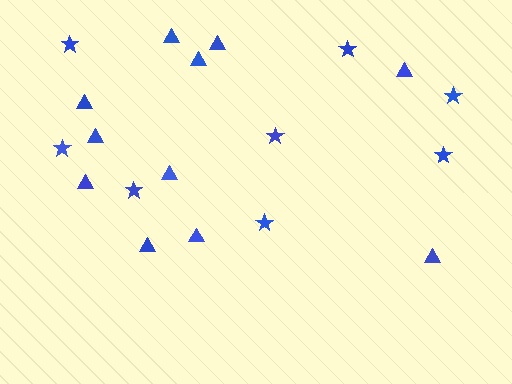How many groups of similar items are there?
There are 2 groups: one group of stars (8) and one group of triangles (11).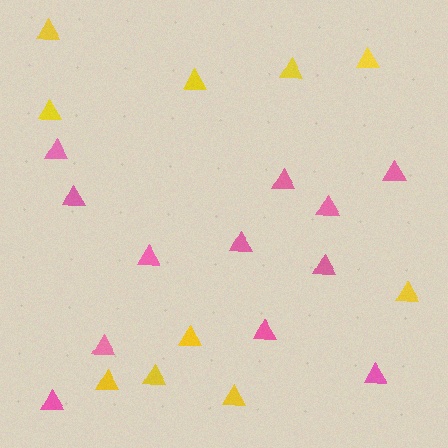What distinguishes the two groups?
There are 2 groups: one group of yellow triangles (10) and one group of pink triangles (12).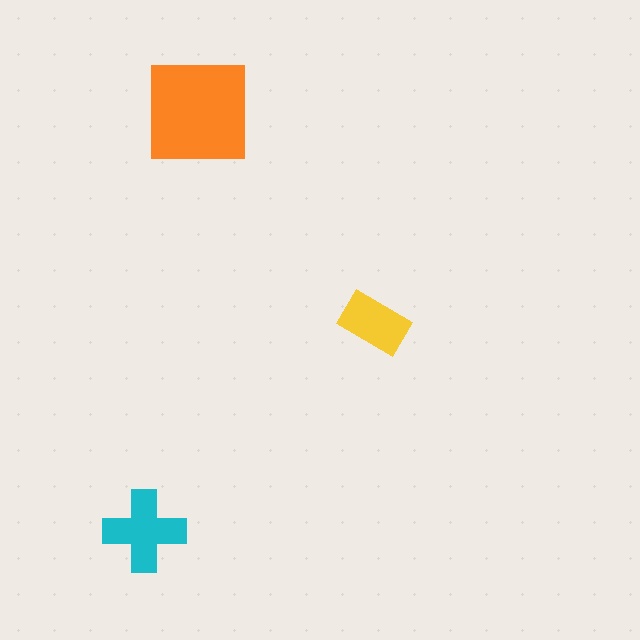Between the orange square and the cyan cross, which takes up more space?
The orange square.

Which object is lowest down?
The cyan cross is bottommost.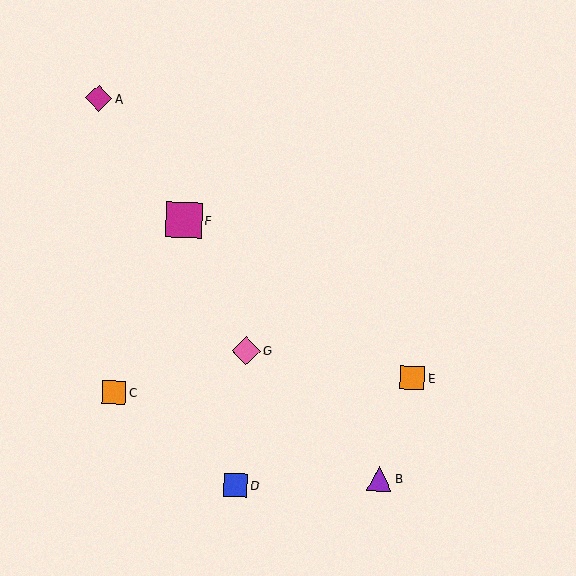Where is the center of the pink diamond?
The center of the pink diamond is at (246, 351).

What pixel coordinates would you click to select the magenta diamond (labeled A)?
Click at (99, 98) to select the magenta diamond A.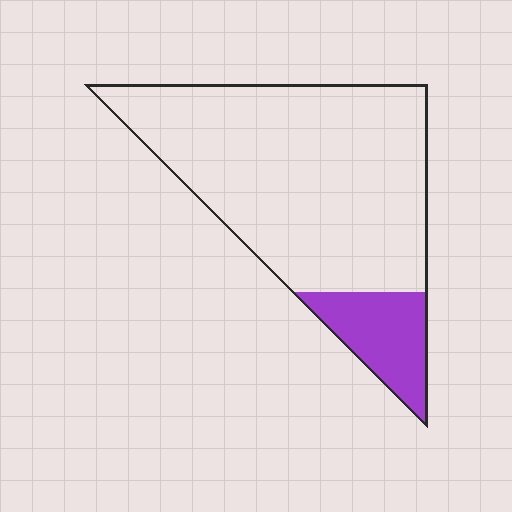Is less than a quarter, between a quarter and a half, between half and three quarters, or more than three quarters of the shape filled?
Less than a quarter.